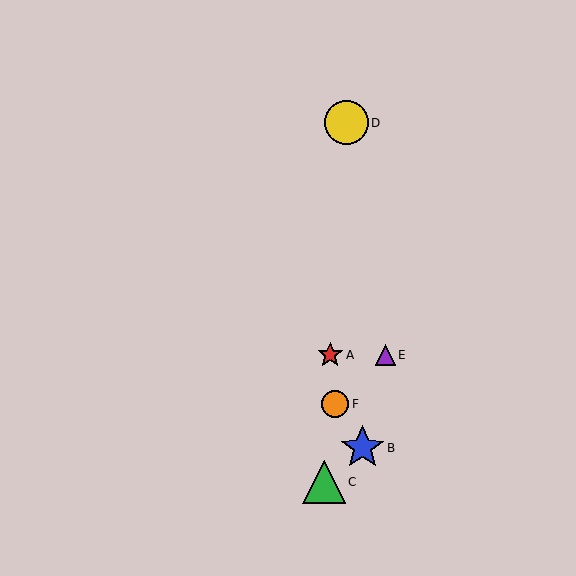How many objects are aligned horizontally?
2 objects (A, E) are aligned horizontally.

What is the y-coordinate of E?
Object E is at y≈355.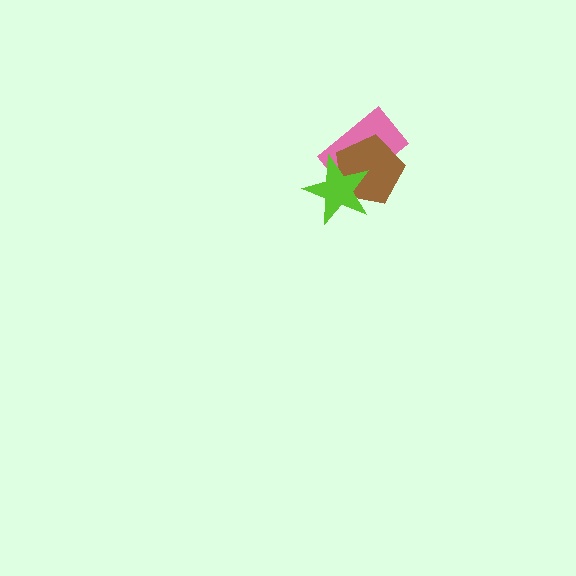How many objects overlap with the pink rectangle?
2 objects overlap with the pink rectangle.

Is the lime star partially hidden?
No, no other shape covers it.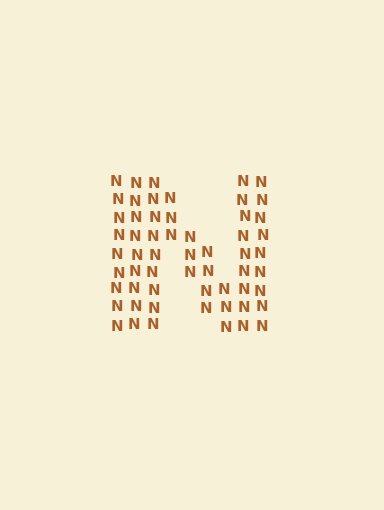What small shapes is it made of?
It is made of small letter N's.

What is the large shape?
The large shape is the letter N.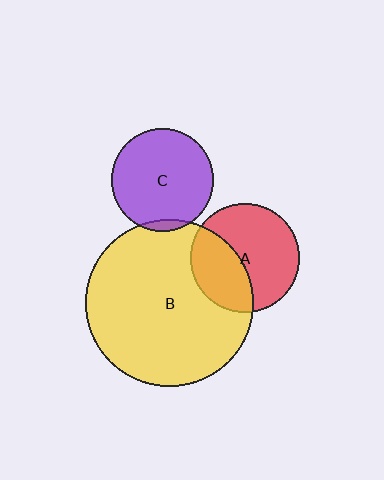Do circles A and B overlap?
Yes.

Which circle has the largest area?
Circle B (yellow).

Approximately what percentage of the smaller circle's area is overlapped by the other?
Approximately 40%.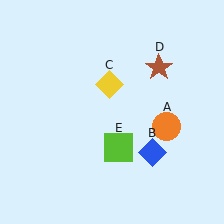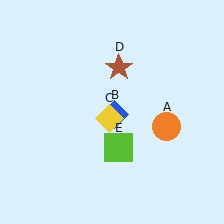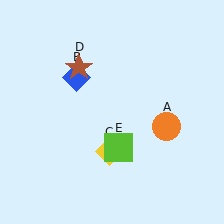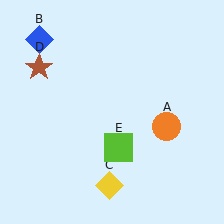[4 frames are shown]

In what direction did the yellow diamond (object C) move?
The yellow diamond (object C) moved down.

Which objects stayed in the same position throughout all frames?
Orange circle (object A) and lime square (object E) remained stationary.